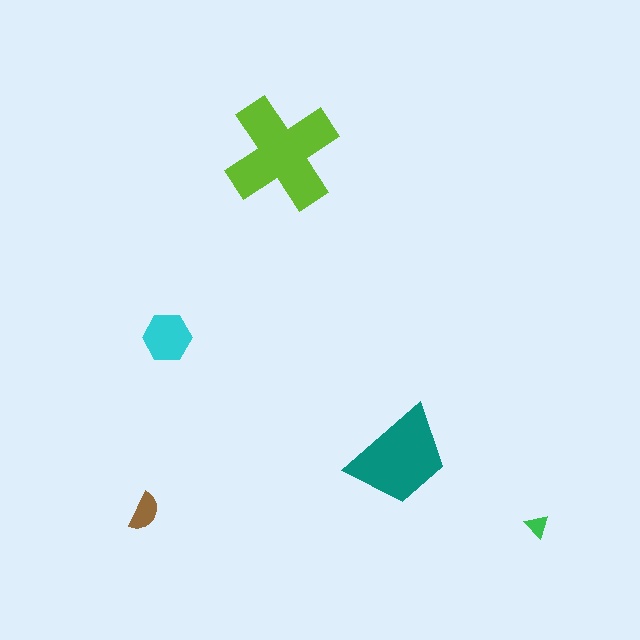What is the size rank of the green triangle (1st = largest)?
5th.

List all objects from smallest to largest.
The green triangle, the brown semicircle, the cyan hexagon, the teal trapezoid, the lime cross.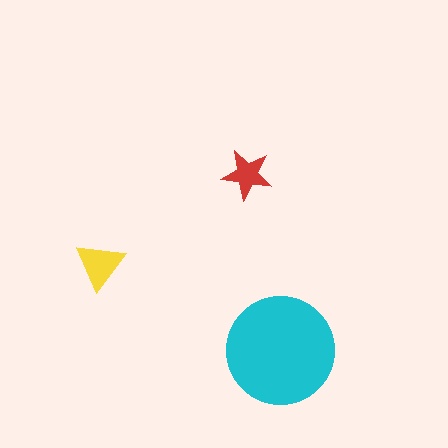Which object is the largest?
The cyan circle.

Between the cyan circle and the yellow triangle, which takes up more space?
The cyan circle.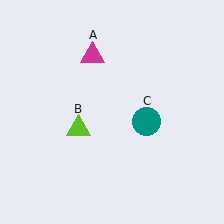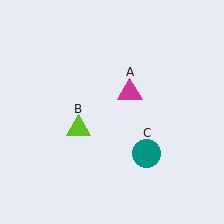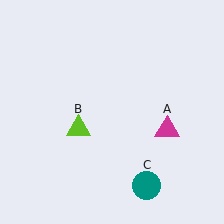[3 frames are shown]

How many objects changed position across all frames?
2 objects changed position: magenta triangle (object A), teal circle (object C).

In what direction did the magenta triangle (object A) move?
The magenta triangle (object A) moved down and to the right.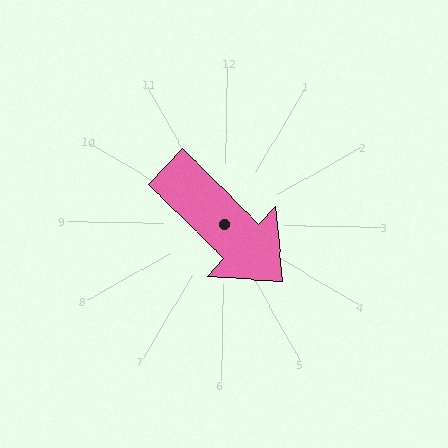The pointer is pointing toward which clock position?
Roughly 4 o'clock.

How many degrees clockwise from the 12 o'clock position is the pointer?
Approximately 133 degrees.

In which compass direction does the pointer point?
Southeast.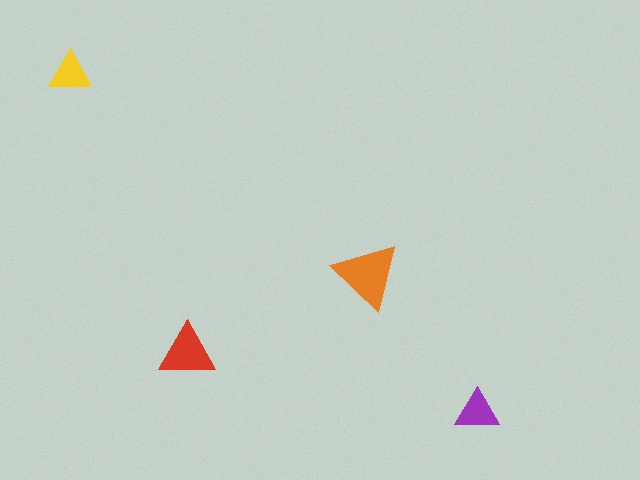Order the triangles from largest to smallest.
the orange one, the red one, the purple one, the yellow one.